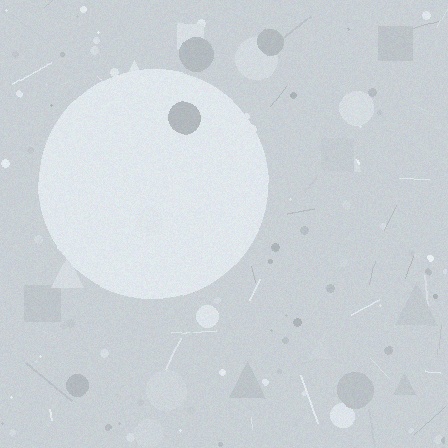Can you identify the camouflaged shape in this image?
The camouflaged shape is a circle.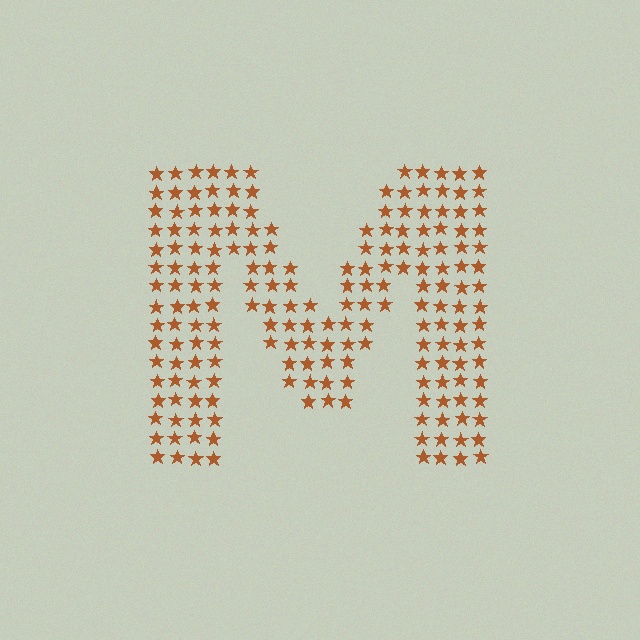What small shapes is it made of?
It is made of small stars.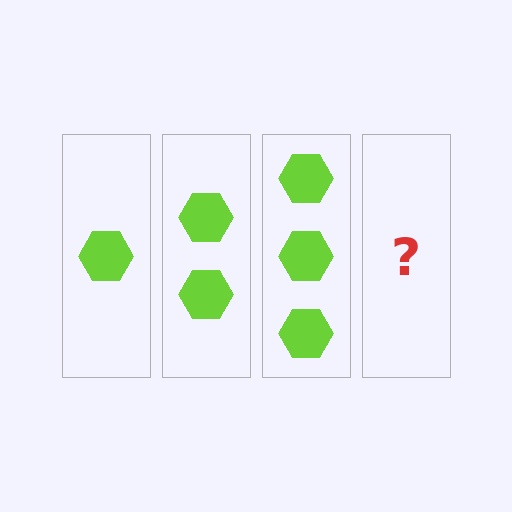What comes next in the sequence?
The next element should be 4 hexagons.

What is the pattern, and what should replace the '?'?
The pattern is that each step adds one more hexagon. The '?' should be 4 hexagons.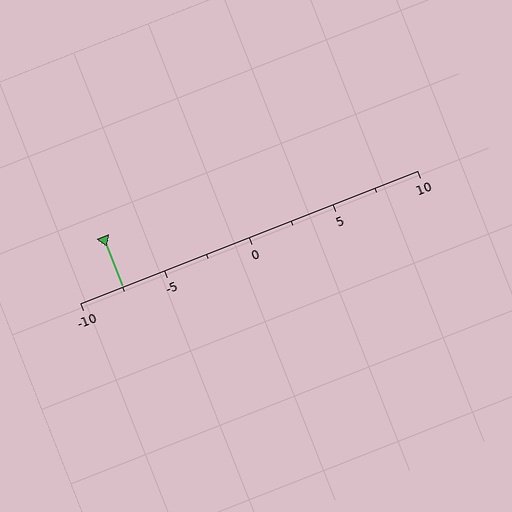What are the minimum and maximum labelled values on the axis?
The axis runs from -10 to 10.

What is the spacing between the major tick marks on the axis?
The major ticks are spaced 5 apart.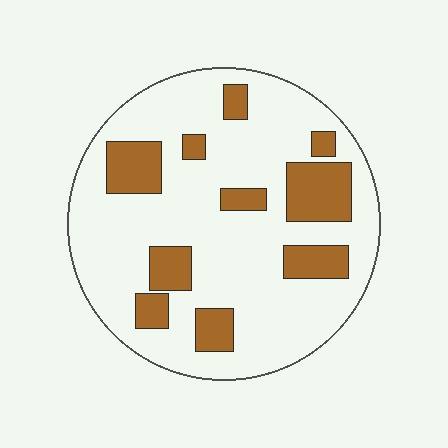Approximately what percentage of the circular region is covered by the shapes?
Approximately 20%.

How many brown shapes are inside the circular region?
10.